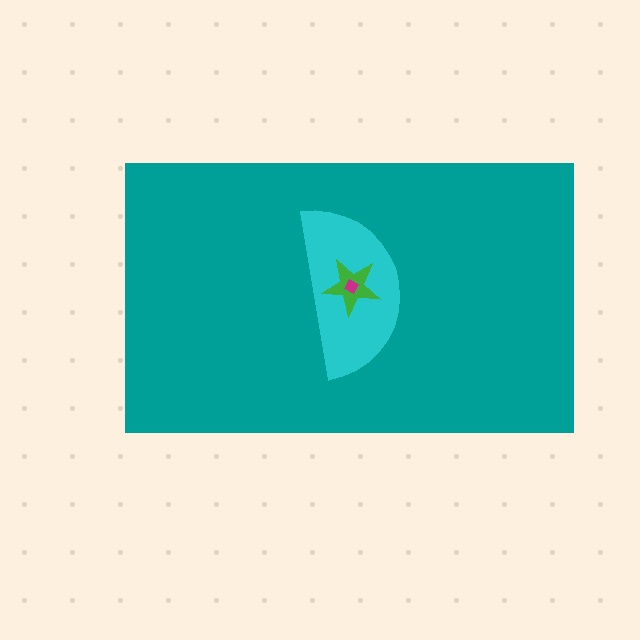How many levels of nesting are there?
4.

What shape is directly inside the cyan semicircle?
The green star.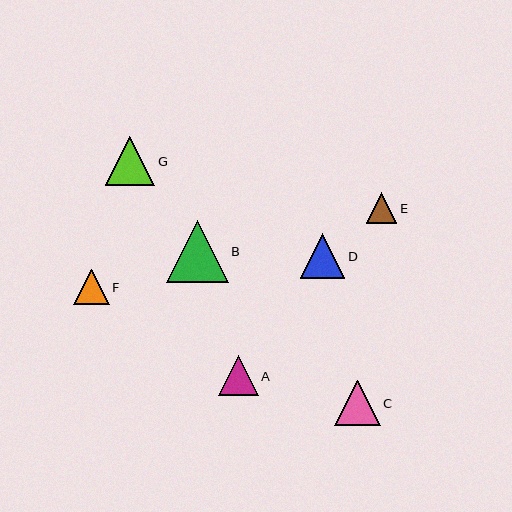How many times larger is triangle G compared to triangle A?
Triangle G is approximately 1.2 times the size of triangle A.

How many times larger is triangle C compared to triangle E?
Triangle C is approximately 1.5 times the size of triangle E.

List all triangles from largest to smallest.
From largest to smallest: B, G, C, D, A, F, E.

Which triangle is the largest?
Triangle B is the largest with a size of approximately 62 pixels.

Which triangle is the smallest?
Triangle E is the smallest with a size of approximately 31 pixels.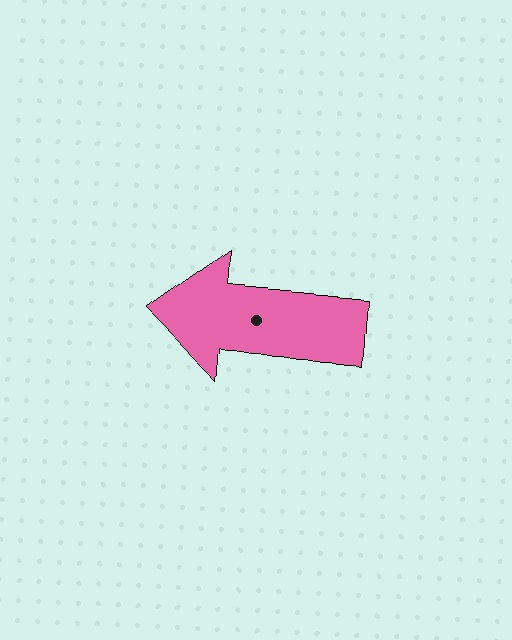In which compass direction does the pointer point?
West.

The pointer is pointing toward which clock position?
Roughly 9 o'clock.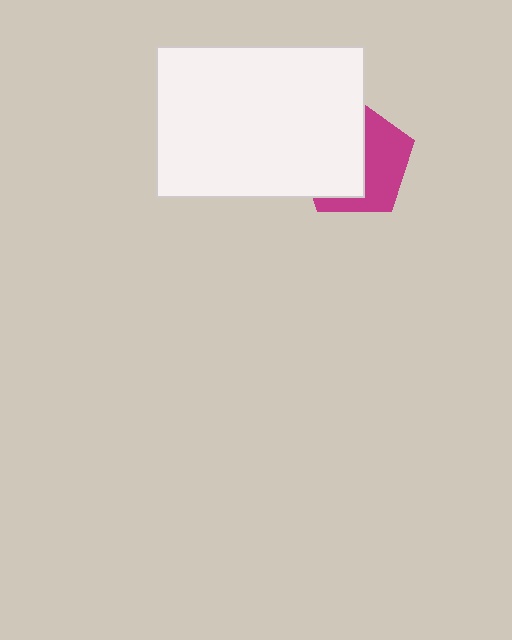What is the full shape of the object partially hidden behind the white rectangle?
The partially hidden object is a magenta pentagon.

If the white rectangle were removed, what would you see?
You would see the complete magenta pentagon.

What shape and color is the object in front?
The object in front is a white rectangle.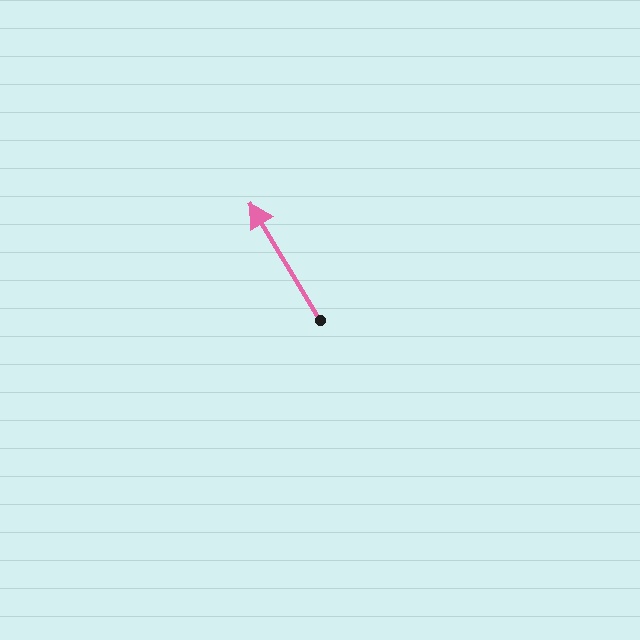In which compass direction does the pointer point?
Northwest.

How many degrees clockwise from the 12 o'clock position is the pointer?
Approximately 329 degrees.